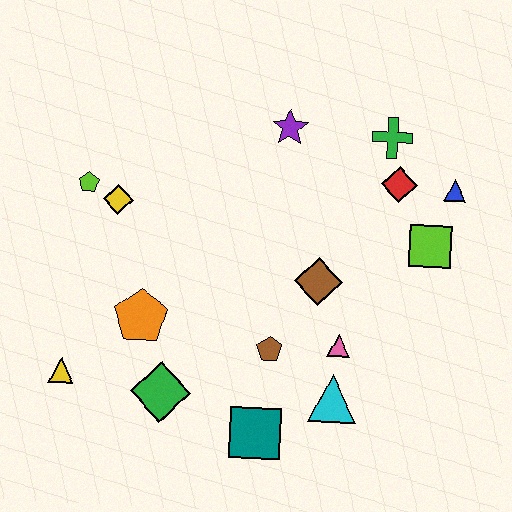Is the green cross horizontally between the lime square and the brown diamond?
Yes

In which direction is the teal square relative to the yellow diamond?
The teal square is below the yellow diamond.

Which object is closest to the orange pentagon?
The green diamond is closest to the orange pentagon.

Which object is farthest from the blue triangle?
The yellow triangle is farthest from the blue triangle.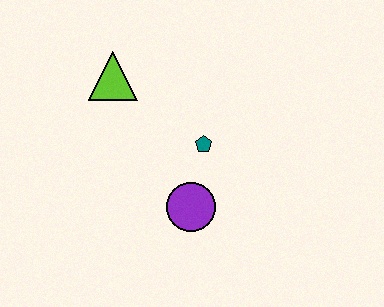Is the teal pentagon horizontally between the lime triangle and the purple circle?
No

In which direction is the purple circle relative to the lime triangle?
The purple circle is below the lime triangle.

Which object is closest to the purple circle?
The teal pentagon is closest to the purple circle.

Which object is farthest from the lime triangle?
The purple circle is farthest from the lime triangle.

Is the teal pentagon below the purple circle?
No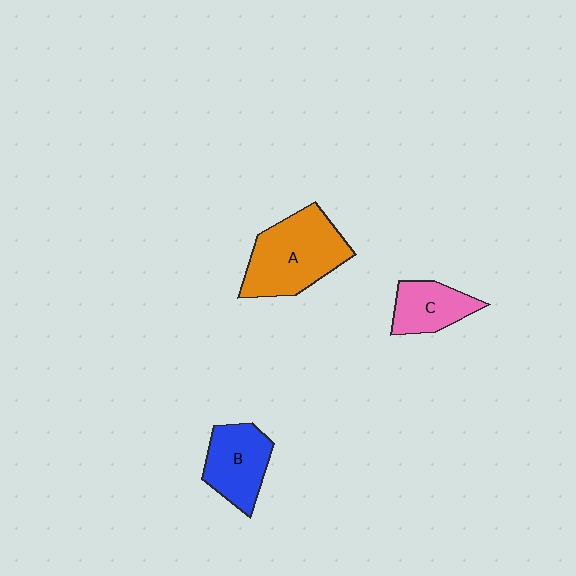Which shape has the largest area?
Shape A (orange).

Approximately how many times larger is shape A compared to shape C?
Approximately 1.8 times.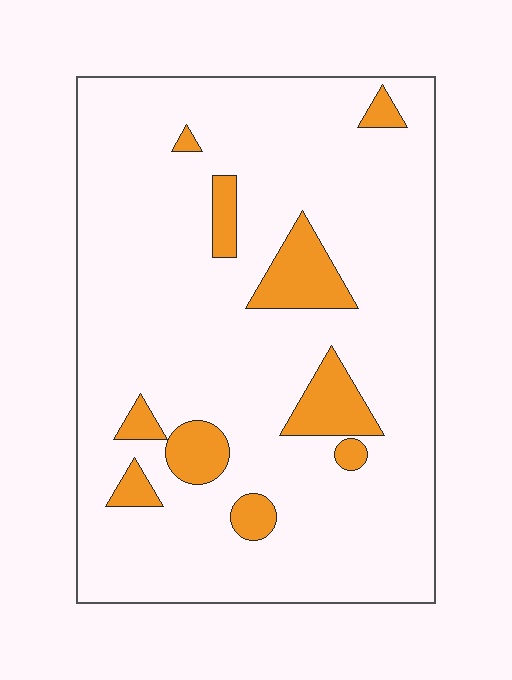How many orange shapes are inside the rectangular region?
10.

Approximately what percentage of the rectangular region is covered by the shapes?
Approximately 10%.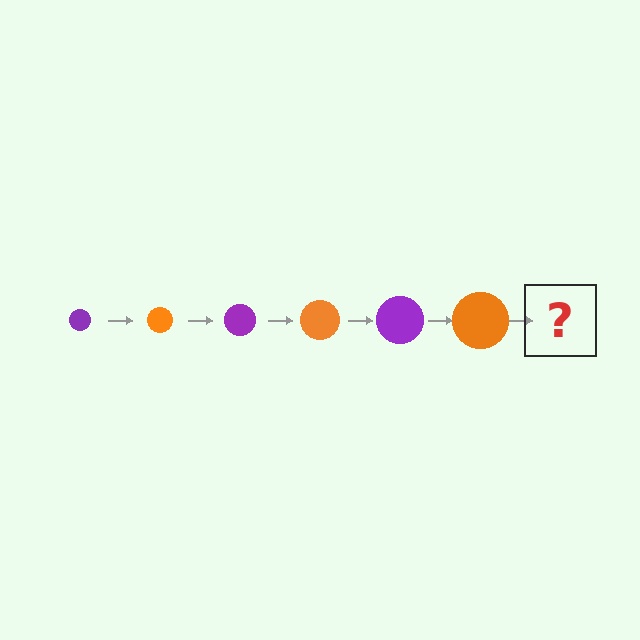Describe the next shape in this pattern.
It should be a purple circle, larger than the previous one.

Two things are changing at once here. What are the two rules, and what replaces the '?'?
The two rules are that the circle grows larger each step and the color cycles through purple and orange. The '?' should be a purple circle, larger than the previous one.